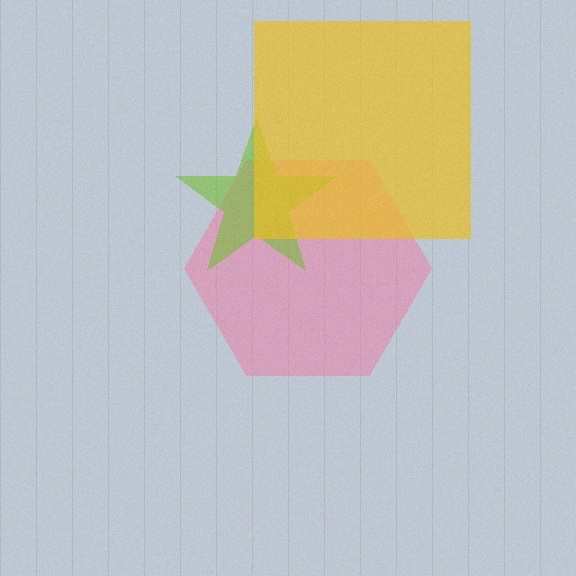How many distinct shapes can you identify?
There are 3 distinct shapes: a pink hexagon, a lime star, a yellow square.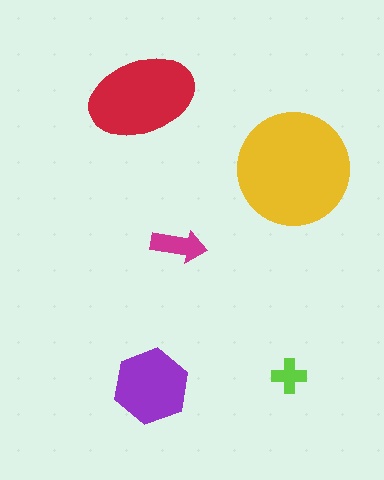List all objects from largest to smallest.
The yellow circle, the red ellipse, the purple hexagon, the magenta arrow, the lime cross.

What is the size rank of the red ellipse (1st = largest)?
2nd.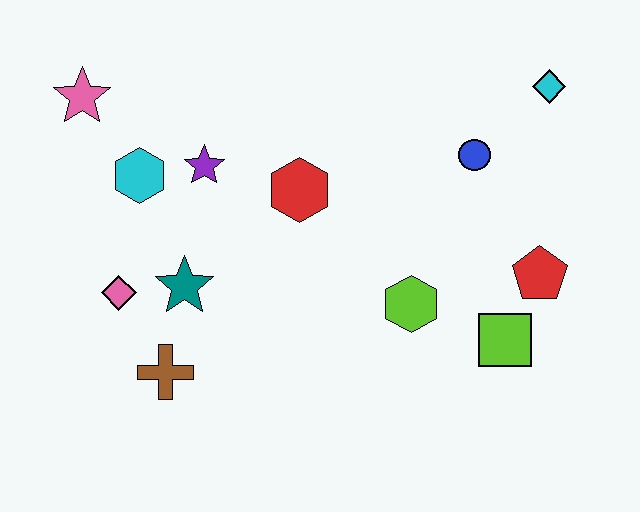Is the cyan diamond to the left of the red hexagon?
No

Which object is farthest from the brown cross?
The cyan diamond is farthest from the brown cross.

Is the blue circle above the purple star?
Yes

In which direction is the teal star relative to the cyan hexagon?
The teal star is below the cyan hexagon.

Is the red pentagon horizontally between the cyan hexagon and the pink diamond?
No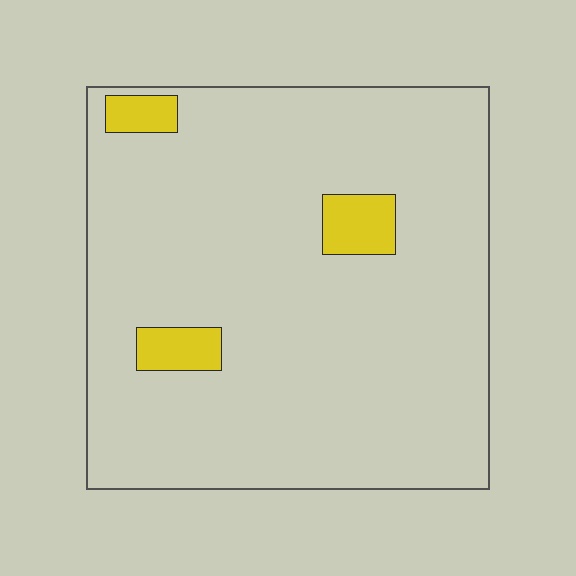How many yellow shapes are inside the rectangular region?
3.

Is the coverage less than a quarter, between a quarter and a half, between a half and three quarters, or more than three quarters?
Less than a quarter.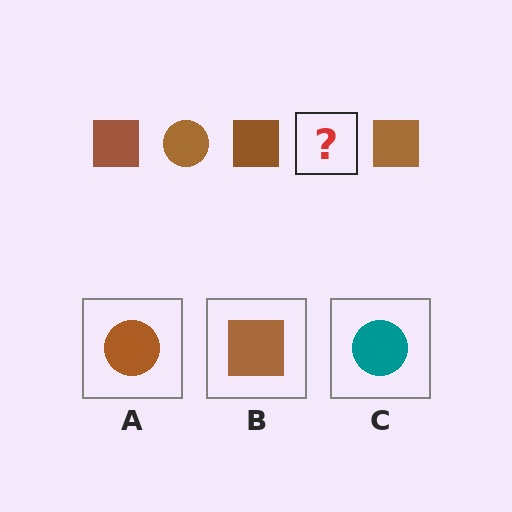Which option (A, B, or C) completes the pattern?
A.